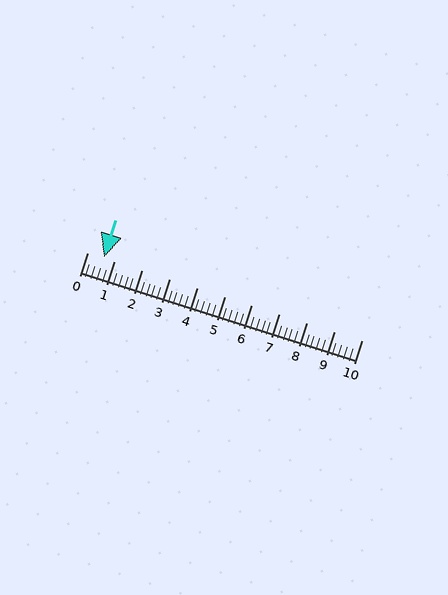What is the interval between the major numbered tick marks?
The major tick marks are spaced 1 units apart.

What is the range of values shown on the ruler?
The ruler shows values from 0 to 10.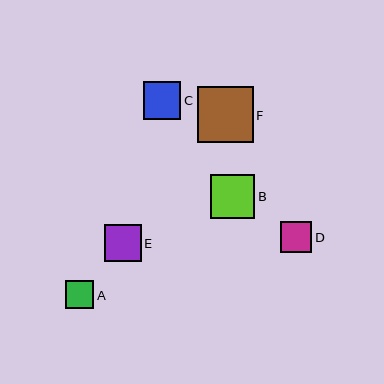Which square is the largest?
Square F is the largest with a size of approximately 55 pixels.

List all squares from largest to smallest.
From largest to smallest: F, B, C, E, D, A.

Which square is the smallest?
Square A is the smallest with a size of approximately 28 pixels.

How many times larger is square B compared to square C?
Square B is approximately 1.2 times the size of square C.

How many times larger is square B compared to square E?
Square B is approximately 1.2 times the size of square E.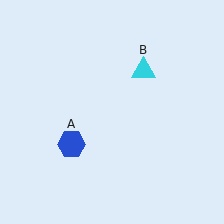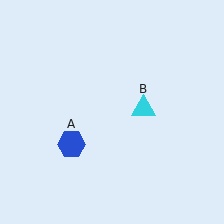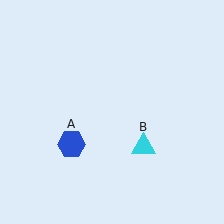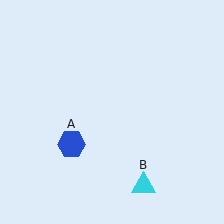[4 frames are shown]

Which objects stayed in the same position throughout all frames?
Blue hexagon (object A) remained stationary.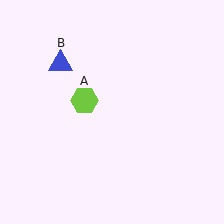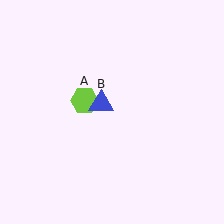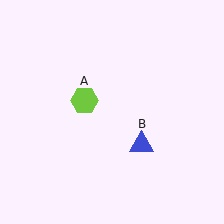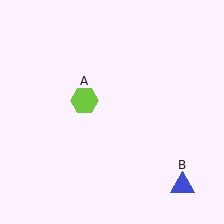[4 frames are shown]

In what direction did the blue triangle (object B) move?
The blue triangle (object B) moved down and to the right.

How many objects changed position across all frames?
1 object changed position: blue triangle (object B).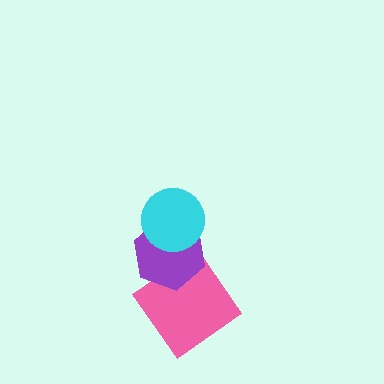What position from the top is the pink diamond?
The pink diamond is 3rd from the top.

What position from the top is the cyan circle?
The cyan circle is 1st from the top.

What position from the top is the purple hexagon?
The purple hexagon is 2nd from the top.